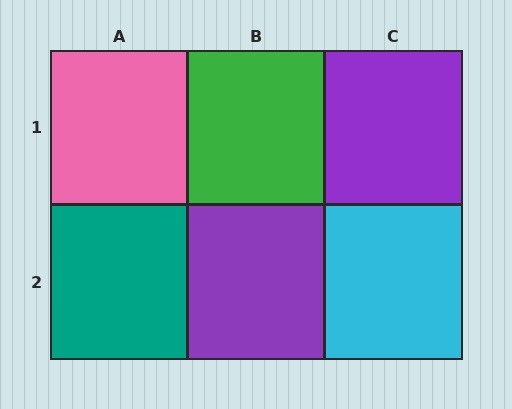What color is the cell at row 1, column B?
Green.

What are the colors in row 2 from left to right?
Teal, purple, cyan.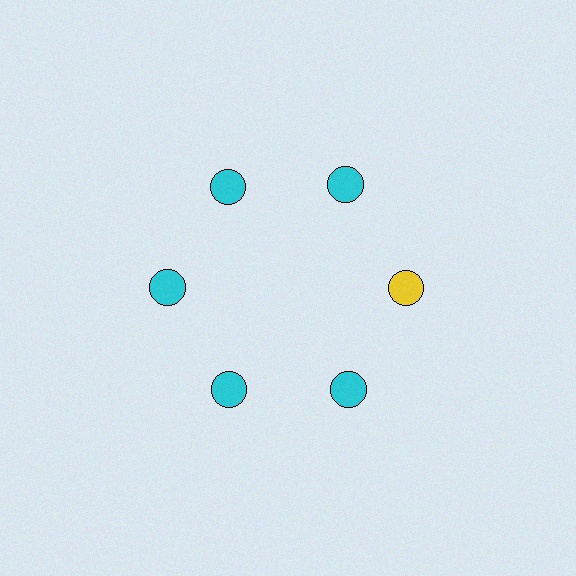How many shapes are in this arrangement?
There are 6 shapes arranged in a ring pattern.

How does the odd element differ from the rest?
It has a different color: yellow instead of cyan.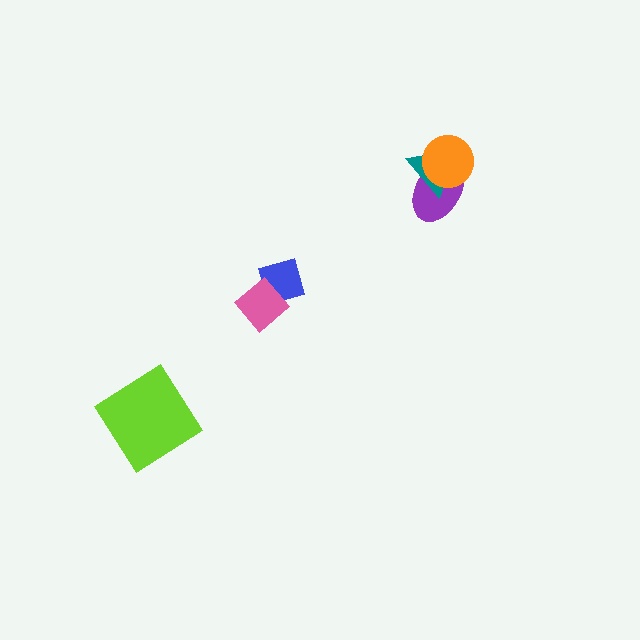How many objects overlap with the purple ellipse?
2 objects overlap with the purple ellipse.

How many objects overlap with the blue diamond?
1 object overlaps with the blue diamond.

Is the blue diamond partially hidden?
Yes, it is partially covered by another shape.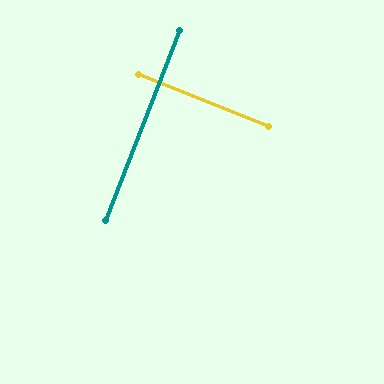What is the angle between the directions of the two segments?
Approximately 90 degrees.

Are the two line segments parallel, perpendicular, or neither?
Perpendicular — they meet at approximately 90°.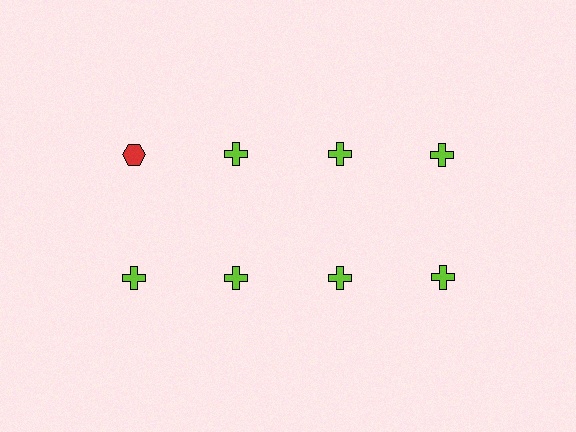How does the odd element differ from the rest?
It differs in both color (red instead of lime) and shape (hexagon instead of cross).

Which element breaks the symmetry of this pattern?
The red hexagon in the top row, leftmost column breaks the symmetry. All other shapes are lime crosses.